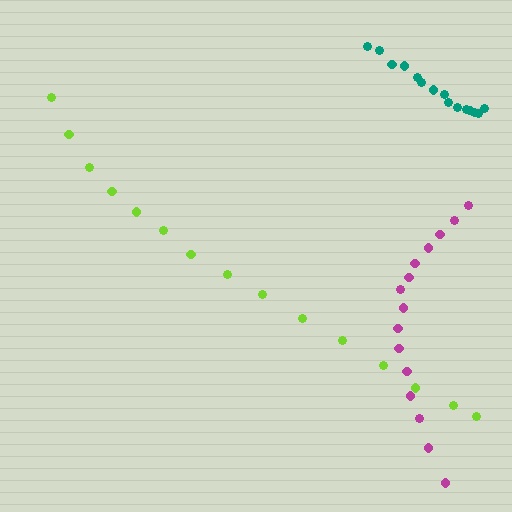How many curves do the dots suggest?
There are 3 distinct paths.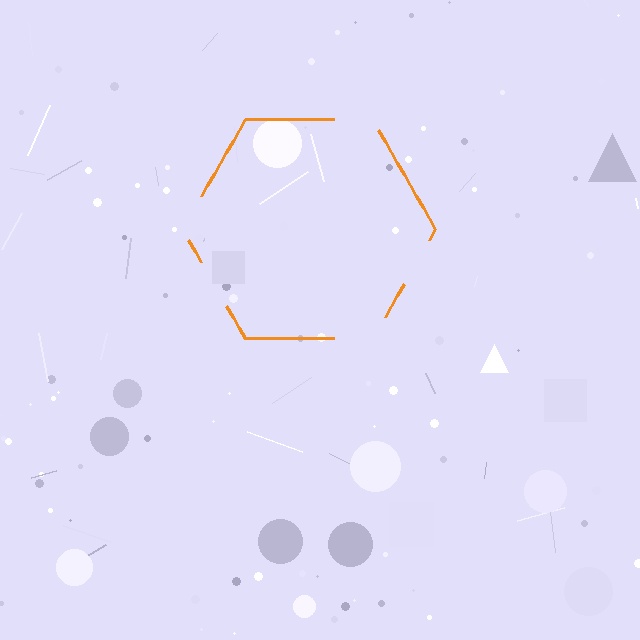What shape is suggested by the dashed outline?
The dashed outline suggests a hexagon.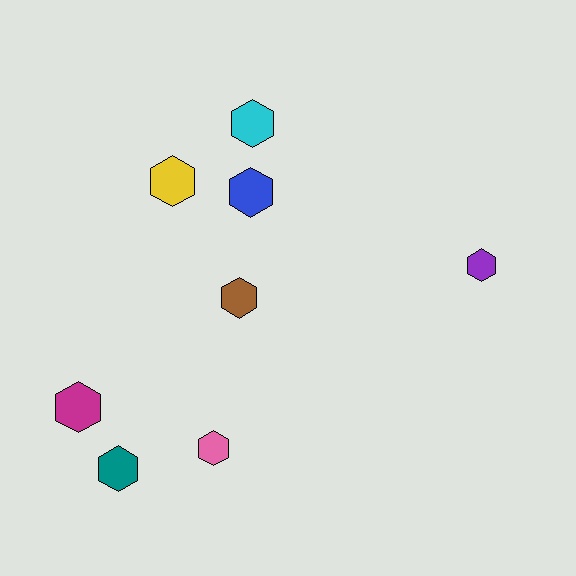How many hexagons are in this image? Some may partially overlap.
There are 8 hexagons.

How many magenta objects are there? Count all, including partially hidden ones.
There is 1 magenta object.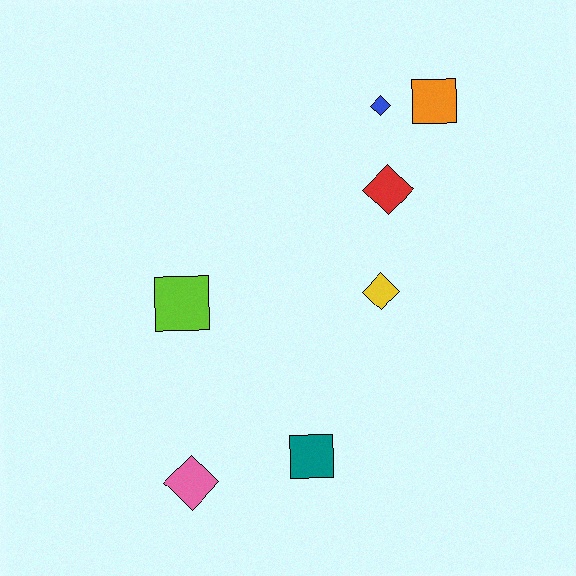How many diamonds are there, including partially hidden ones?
There are 4 diamonds.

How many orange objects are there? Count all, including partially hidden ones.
There is 1 orange object.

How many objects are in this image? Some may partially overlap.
There are 7 objects.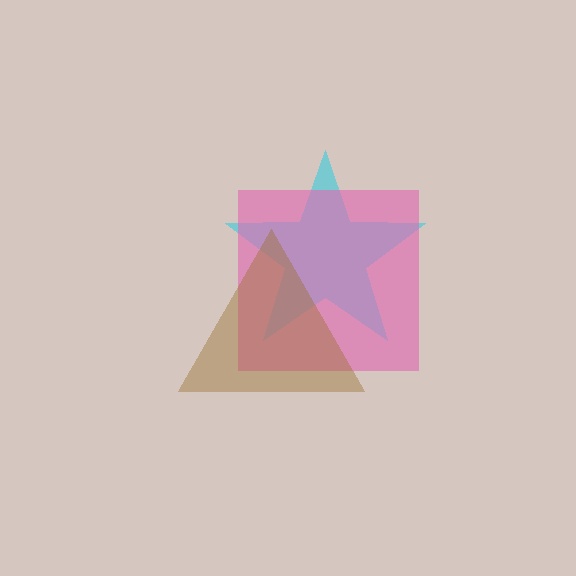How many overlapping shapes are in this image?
There are 3 overlapping shapes in the image.